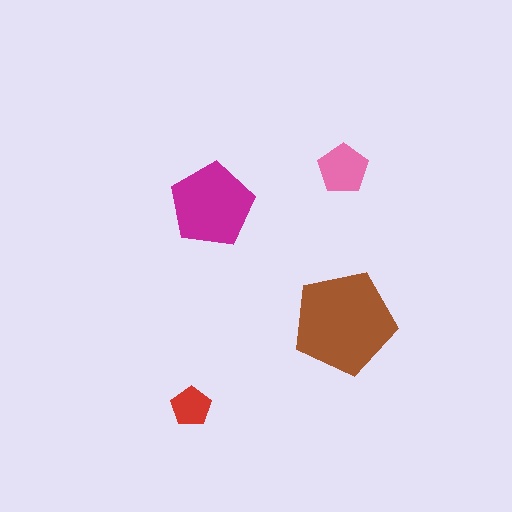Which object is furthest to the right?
The brown pentagon is rightmost.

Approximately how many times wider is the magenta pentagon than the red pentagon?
About 2 times wider.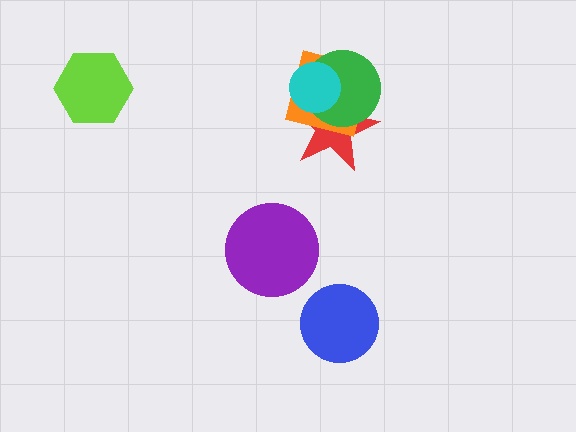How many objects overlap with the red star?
3 objects overlap with the red star.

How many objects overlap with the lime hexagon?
0 objects overlap with the lime hexagon.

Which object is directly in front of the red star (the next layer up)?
The orange square is directly in front of the red star.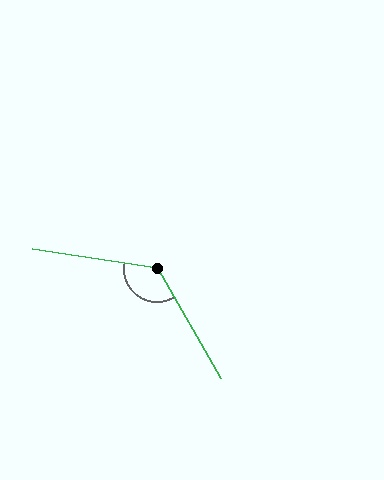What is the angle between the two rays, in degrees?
Approximately 129 degrees.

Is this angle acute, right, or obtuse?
It is obtuse.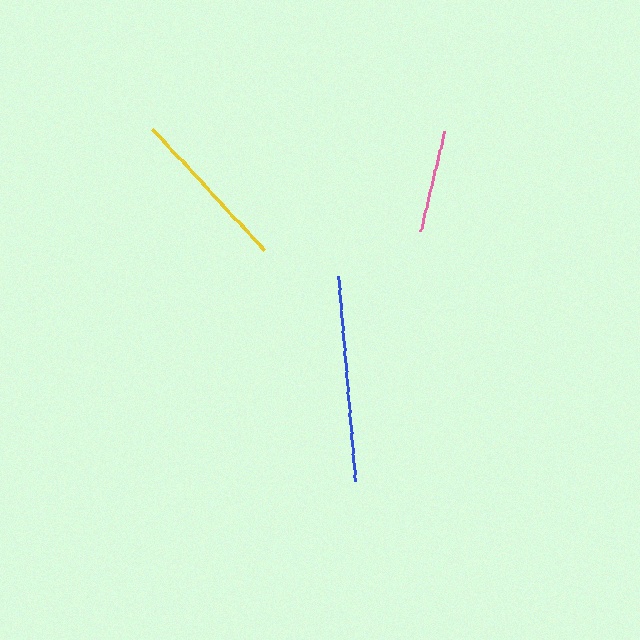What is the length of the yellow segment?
The yellow segment is approximately 166 pixels long.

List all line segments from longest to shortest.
From longest to shortest: blue, yellow, pink.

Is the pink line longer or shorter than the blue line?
The blue line is longer than the pink line.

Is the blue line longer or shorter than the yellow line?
The blue line is longer than the yellow line.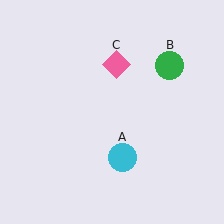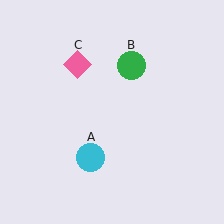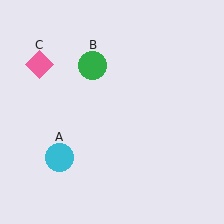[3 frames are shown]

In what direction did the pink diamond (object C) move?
The pink diamond (object C) moved left.